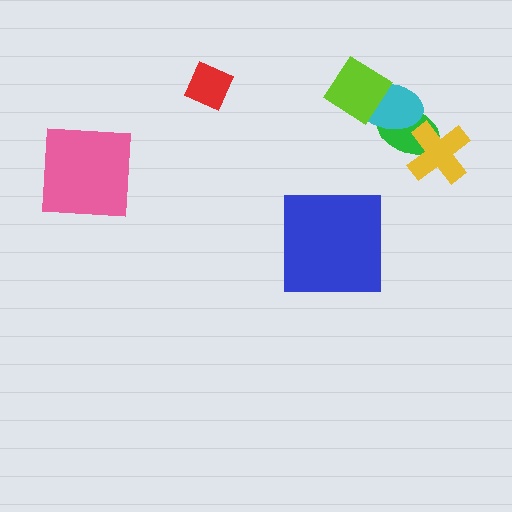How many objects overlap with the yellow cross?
1 object overlaps with the yellow cross.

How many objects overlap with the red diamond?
0 objects overlap with the red diamond.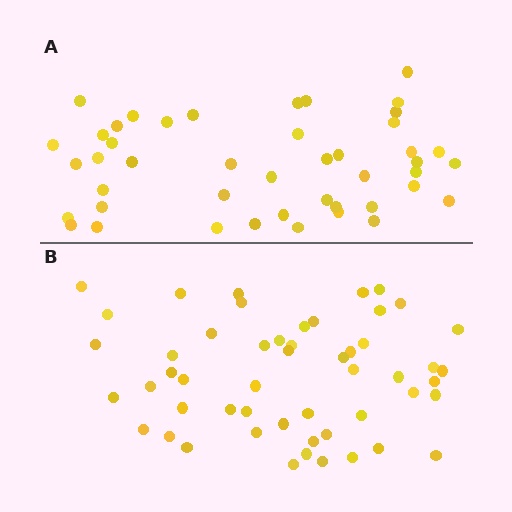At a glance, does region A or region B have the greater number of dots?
Region B (the bottom region) has more dots.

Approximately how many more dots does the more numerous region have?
Region B has roughly 8 or so more dots than region A.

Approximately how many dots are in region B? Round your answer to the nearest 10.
About 50 dots. (The exact count is 52, which rounds to 50.)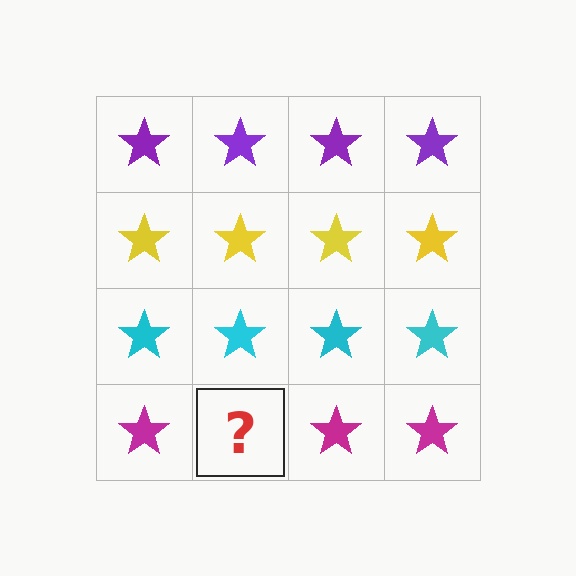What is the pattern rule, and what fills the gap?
The rule is that each row has a consistent color. The gap should be filled with a magenta star.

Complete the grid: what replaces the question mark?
The question mark should be replaced with a magenta star.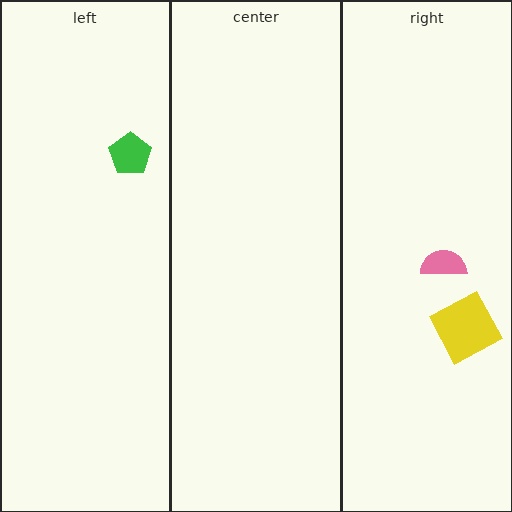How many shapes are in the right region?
2.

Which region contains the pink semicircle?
The right region.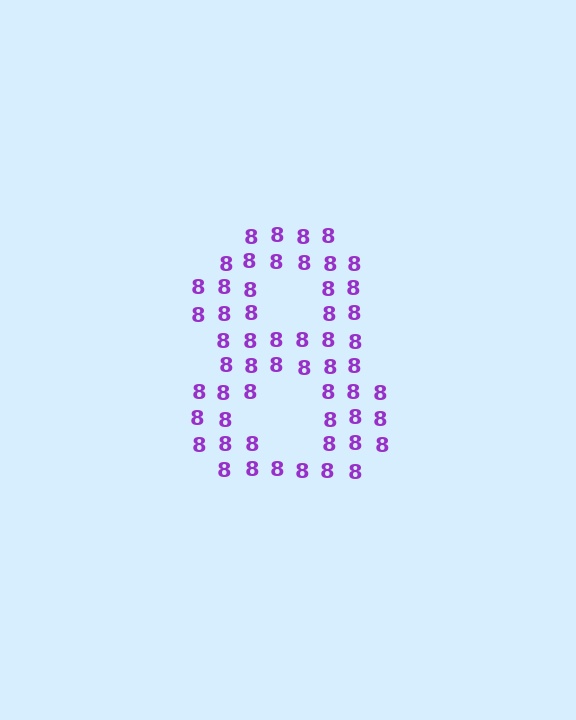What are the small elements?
The small elements are digit 8's.